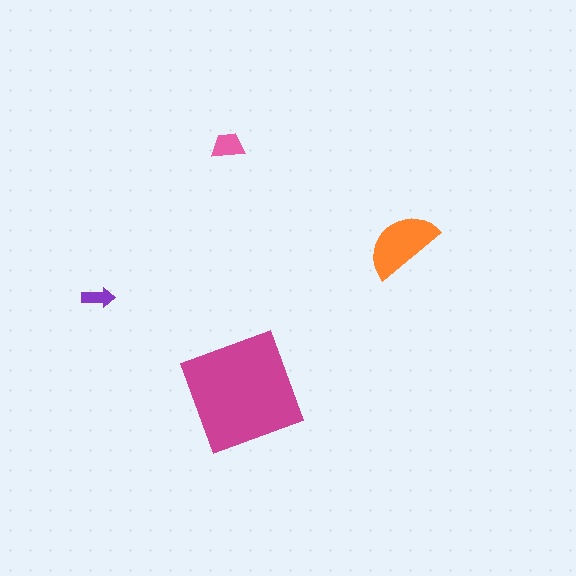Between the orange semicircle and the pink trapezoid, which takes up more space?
The orange semicircle.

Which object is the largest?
The magenta square.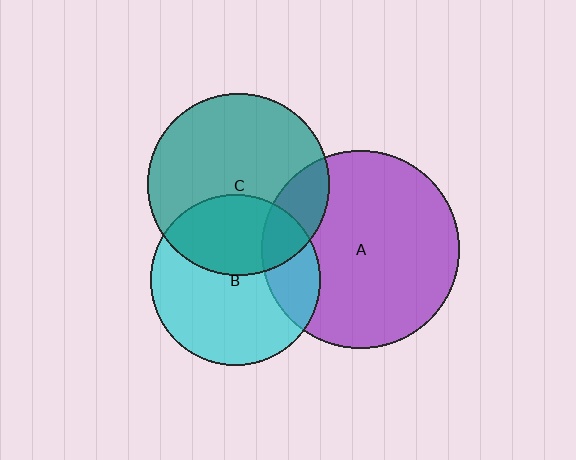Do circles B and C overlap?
Yes.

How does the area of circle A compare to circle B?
Approximately 1.4 times.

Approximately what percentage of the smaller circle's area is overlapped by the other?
Approximately 35%.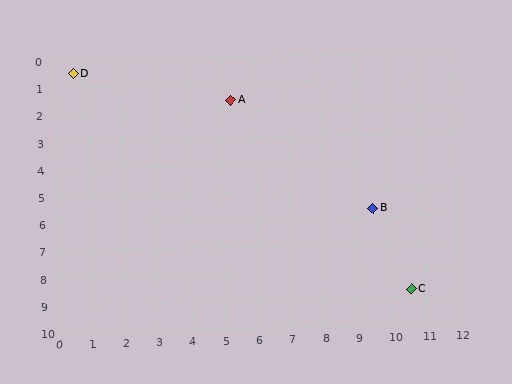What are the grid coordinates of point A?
Point A is at approximately (5.3, 1.6).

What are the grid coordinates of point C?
Point C is at approximately (10.6, 8.7).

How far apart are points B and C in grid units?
Points B and C are about 3.2 grid units apart.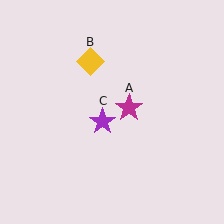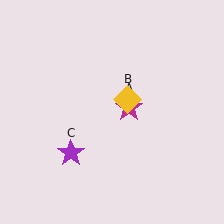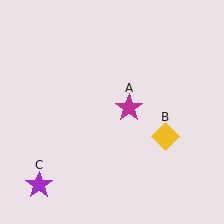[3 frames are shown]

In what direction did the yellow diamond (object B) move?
The yellow diamond (object B) moved down and to the right.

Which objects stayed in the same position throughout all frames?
Magenta star (object A) remained stationary.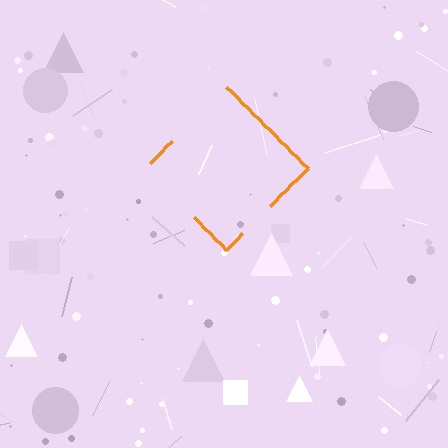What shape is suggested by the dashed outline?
The dashed outline suggests a diamond.